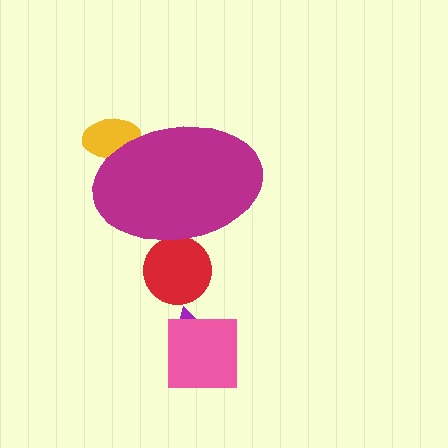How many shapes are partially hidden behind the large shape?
2 shapes are partially hidden.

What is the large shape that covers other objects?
A magenta ellipse.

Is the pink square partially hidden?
No, the pink square is fully visible.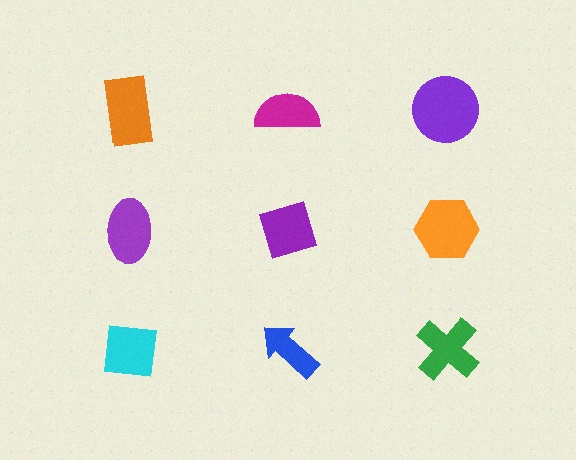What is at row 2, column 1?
A purple ellipse.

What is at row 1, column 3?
A purple circle.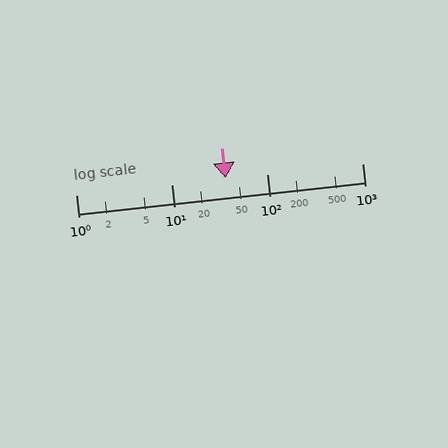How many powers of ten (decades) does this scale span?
The scale spans 3 decades, from 1 to 1000.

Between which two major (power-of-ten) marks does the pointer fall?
The pointer is between 10 and 100.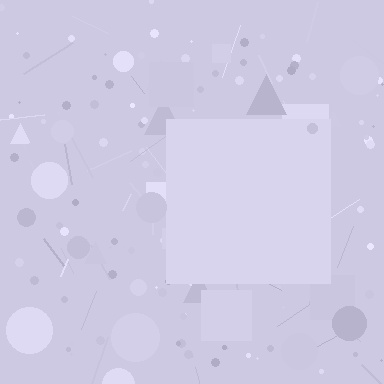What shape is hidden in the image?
A square is hidden in the image.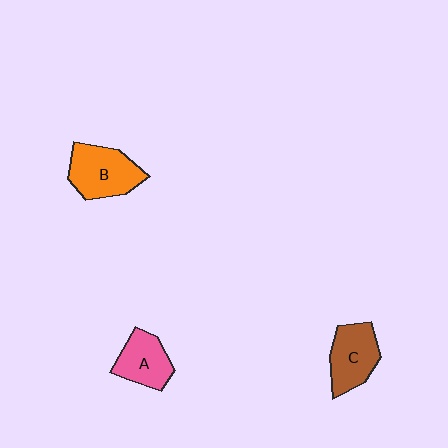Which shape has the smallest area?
Shape A (pink).